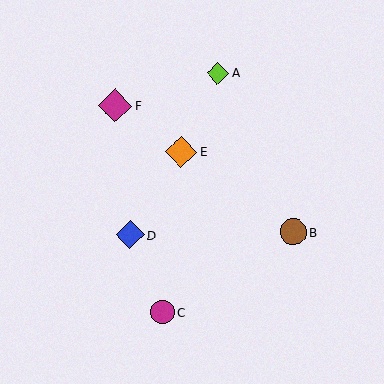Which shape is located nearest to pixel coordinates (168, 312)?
The magenta circle (labeled C) at (163, 312) is nearest to that location.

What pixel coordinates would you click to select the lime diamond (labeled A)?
Click at (218, 73) to select the lime diamond A.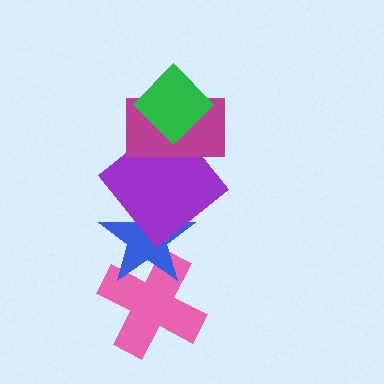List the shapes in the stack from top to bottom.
From top to bottom: the green diamond, the magenta rectangle, the purple diamond, the blue star, the pink cross.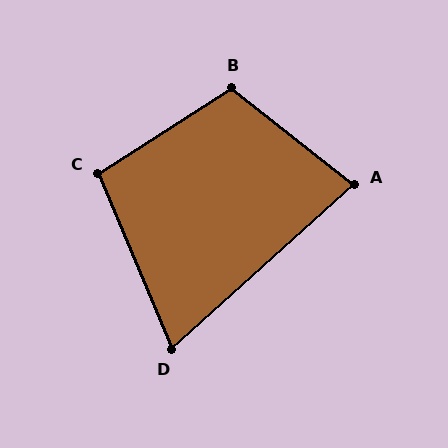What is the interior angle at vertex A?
Approximately 80 degrees (acute).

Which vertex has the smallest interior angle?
D, at approximately 71 degrees.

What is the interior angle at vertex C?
Approximately 100 degrees (obtuse).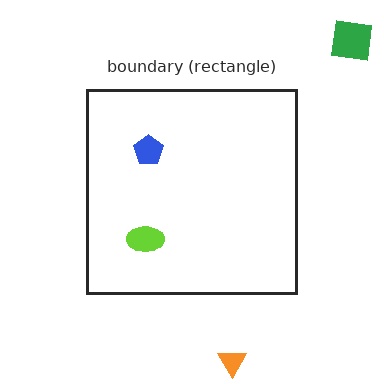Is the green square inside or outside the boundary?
Outside.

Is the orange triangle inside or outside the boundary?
Outside.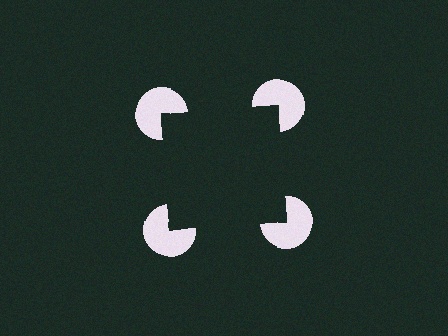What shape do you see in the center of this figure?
An illusory square — its edges are inferred from the aligned wedge cuts in the pac-man discs, not physically drawn.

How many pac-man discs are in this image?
There are 4 — one at each vertex of the illusory square.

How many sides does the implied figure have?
4 sides.